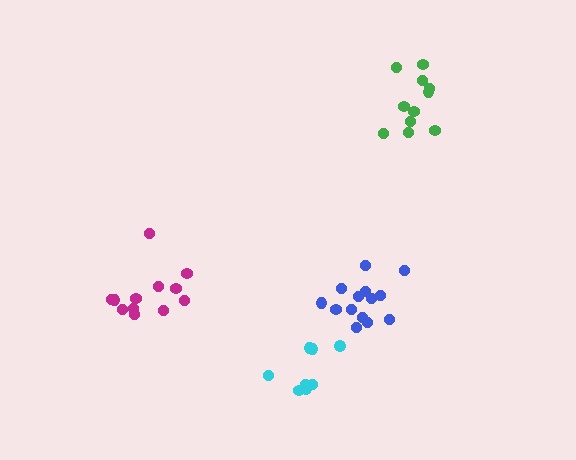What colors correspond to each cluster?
The clusters are colored: green, magenta, cyan, blue.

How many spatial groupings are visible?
There are 4 spatial groupings.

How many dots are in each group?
Group 1: 11 dots, Group 2: 12 dots, Group 3: 8 dots, Group 4: 14 dots (45 total).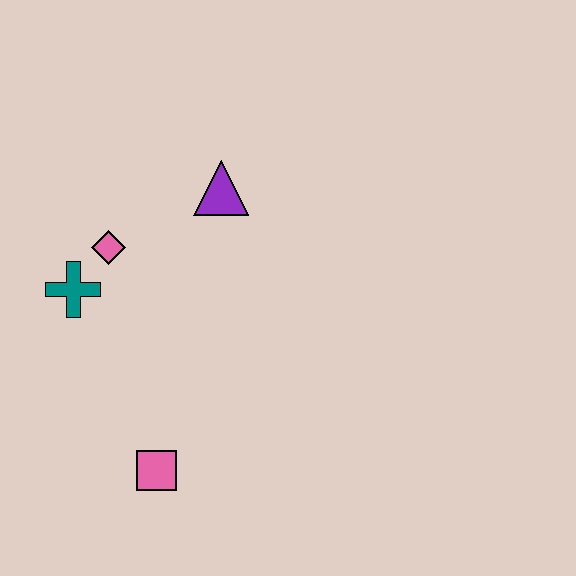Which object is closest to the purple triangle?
The pink diamond is closest to the purple triangle.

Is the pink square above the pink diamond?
No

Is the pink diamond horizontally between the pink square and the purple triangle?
No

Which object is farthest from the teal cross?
The pink square is farthest from the teal cross.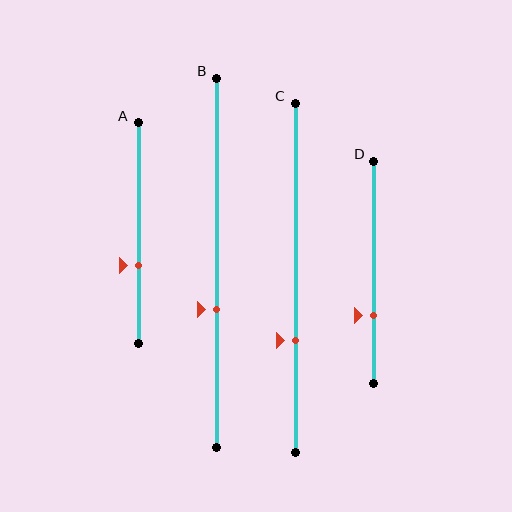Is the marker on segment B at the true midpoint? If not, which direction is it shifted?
No, the marker on segment B is shifted downward by about 13% of the segment length.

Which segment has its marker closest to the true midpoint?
Segment B has its marker closest to the true midpoint.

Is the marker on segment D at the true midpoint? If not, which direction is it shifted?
No, the marker on segment D is shifted downward by about 19% of the segment length.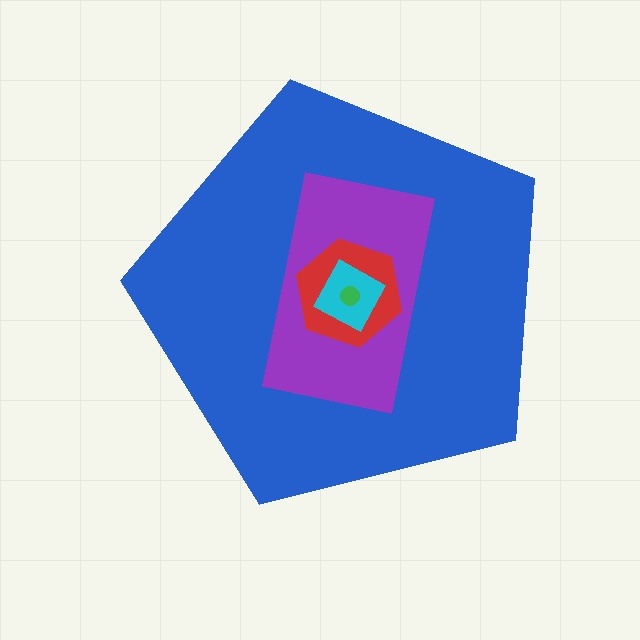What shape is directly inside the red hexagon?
The cyan diamond.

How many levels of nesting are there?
5.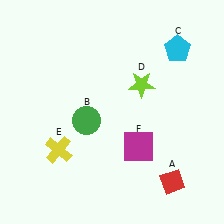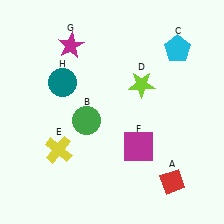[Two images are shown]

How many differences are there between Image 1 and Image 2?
There are 2 differences between the two images.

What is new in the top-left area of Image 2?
A magenta star (G) was added in the top-left area of Image 2.